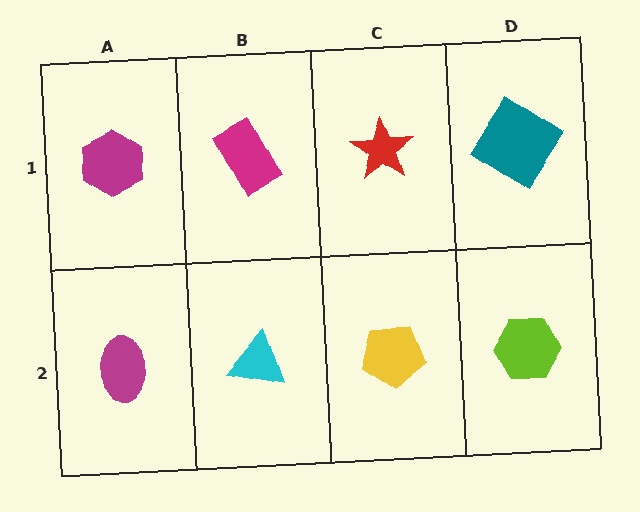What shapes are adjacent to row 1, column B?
A cyan triangle (row 2, column B), a magenta hexagon (row 1, column A), a red star (row 1, column C).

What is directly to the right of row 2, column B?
A yellow pentagon.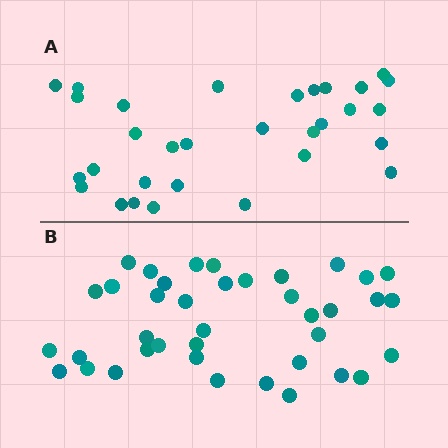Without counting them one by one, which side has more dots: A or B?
Region B (the bottom region) has more dots.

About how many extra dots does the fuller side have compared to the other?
Region B has roughly 8 or so more dots than region A.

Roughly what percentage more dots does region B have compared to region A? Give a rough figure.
About 25% more.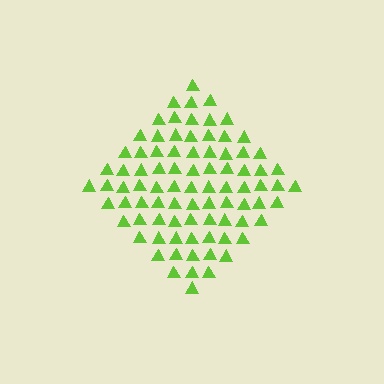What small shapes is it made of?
It is made of small triangles.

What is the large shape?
The large shape is a diamond.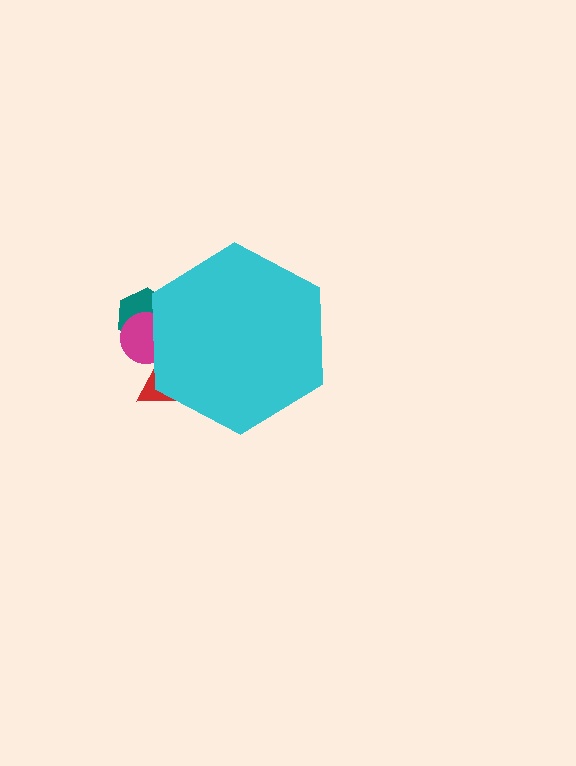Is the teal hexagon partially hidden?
Yes, the teal hexagon is partially hidden behind the cyan hexagon.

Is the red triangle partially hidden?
Yes, the red triangle is partially hidden behind the cyan hexagon.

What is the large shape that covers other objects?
A cyan hexagon.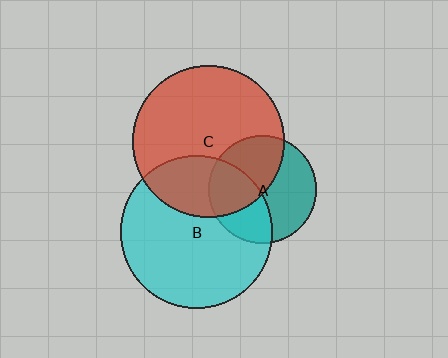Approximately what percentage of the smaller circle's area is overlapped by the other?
Approximately 40%.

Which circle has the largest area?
Circle B (cyan).